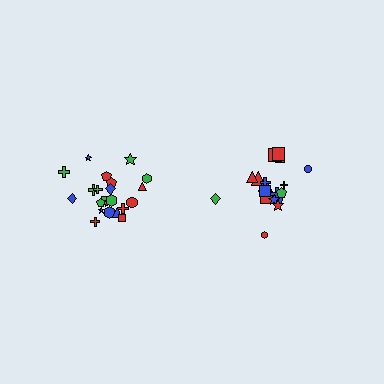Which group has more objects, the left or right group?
The left group.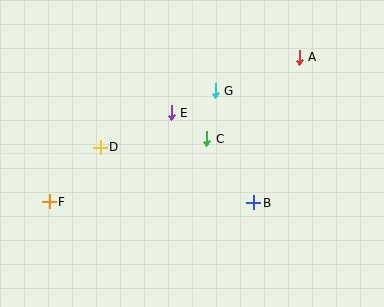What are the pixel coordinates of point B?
Point B is at (254, 203).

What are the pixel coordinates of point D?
Point D is at (100, 147).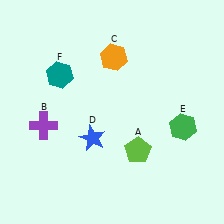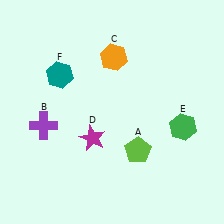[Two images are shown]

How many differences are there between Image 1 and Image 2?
There is 1 difference between the two images.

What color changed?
The star (D) changed from blue in Image 1 to magenta in Image 2.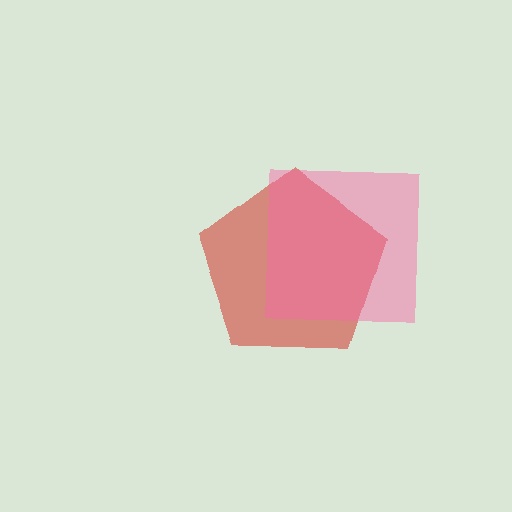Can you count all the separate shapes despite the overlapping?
Yes, there are 2 separate shapes.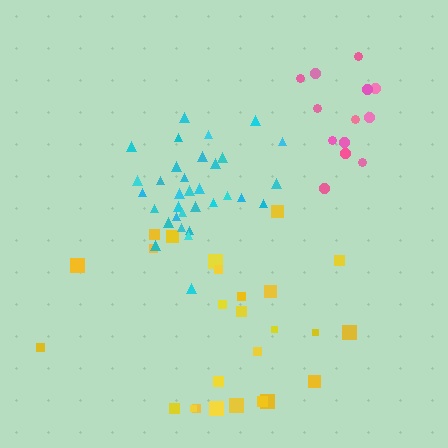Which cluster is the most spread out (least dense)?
Yellow.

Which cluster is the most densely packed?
Cyan.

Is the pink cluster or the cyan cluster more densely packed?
Cyan.